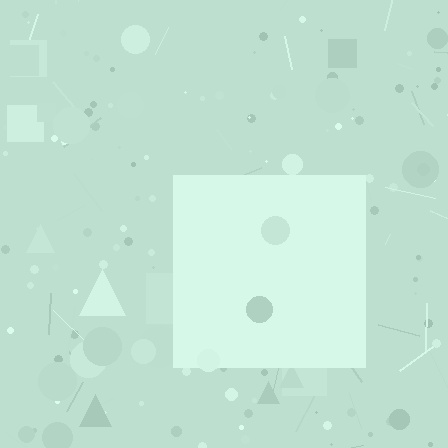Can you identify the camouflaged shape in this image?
The camouflaged shape is a square.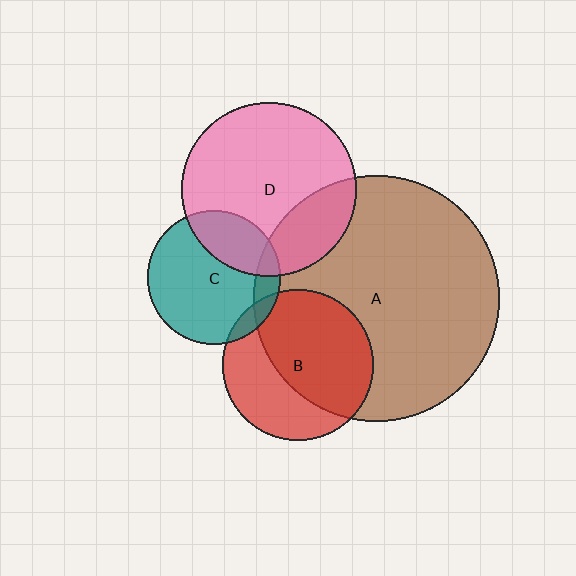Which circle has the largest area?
Circle A (brown).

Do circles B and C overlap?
Yes.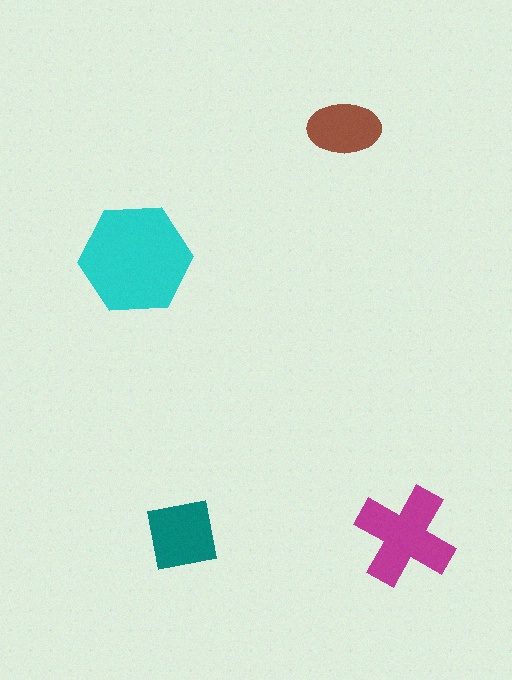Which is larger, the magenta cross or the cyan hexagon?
The cyan hexagon.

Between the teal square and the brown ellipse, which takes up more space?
The teal square.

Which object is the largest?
The cyan hexagon.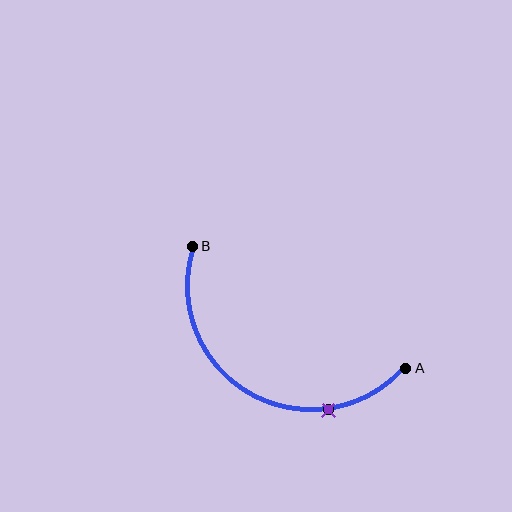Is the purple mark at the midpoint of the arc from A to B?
No. The purple mark lies on the arc but is closer to endpoint A. The arc midpoint would be at the point on the curve equidistant along the arc from both A and B.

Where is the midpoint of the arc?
The arc midpoint is the point on the curve farthest from the straight line joining A and B. It sits below that line.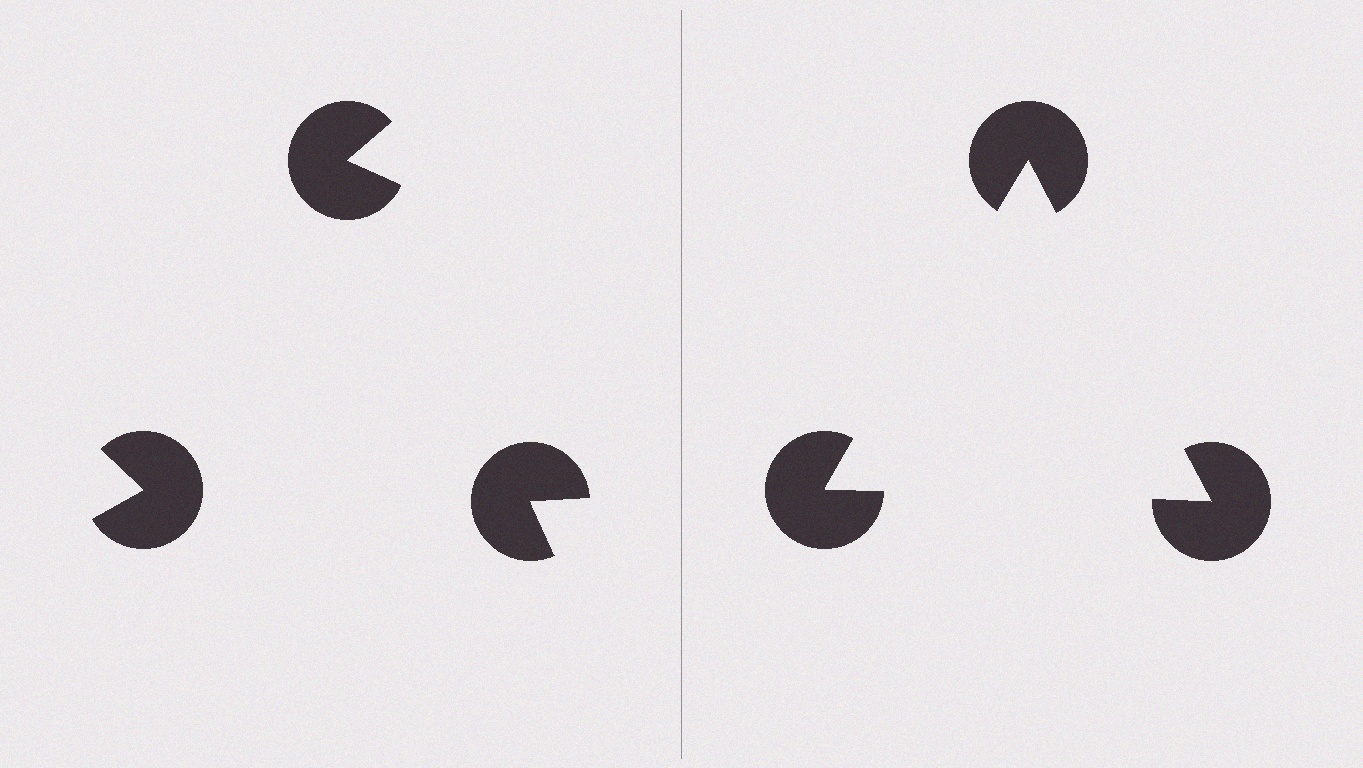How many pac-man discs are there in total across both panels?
6 — 3 on each side.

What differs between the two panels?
The pac-man discs are positioned identically on both sides; only the wedge orientations differ. On the right they align to a triangle; on the left they are misaligned.